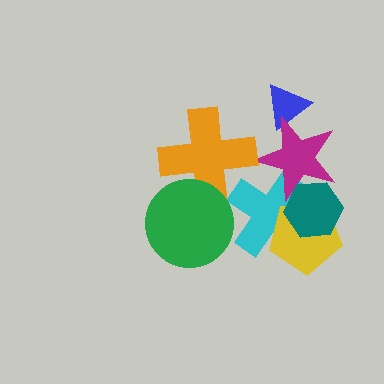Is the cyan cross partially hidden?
Yes, it is partially covered by another shape.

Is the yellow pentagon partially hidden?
Yes, it is partially covered by another shape.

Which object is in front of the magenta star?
The teal hexagon is in front of the magenta star.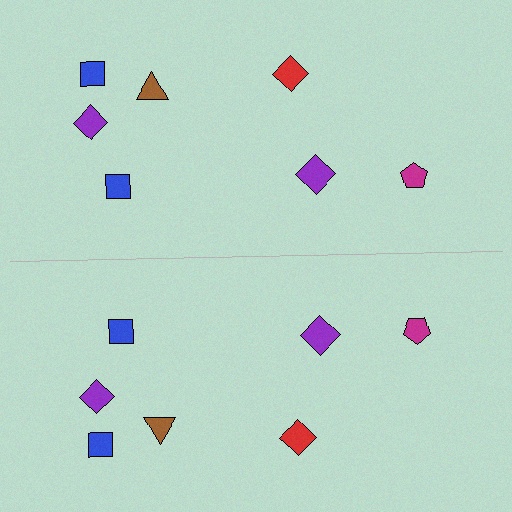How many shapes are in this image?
There are 14 shapes in this image.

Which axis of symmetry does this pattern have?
The pattern has a horizontal axis of symmetry running through the center of the image.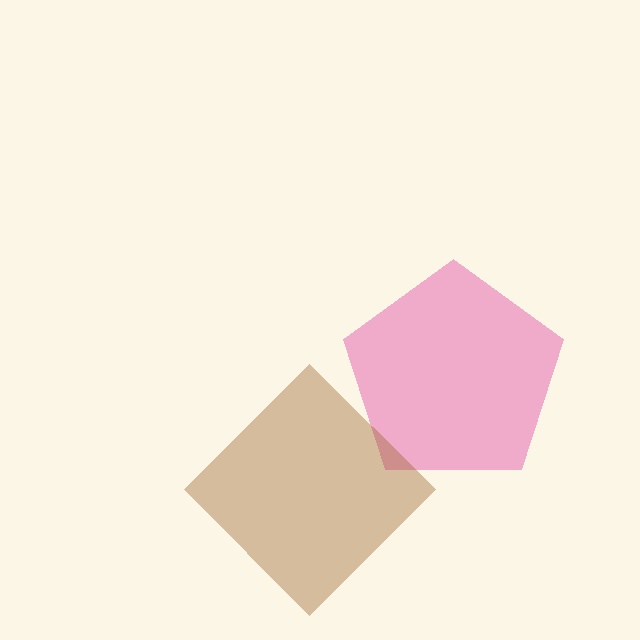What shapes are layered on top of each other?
The layered shapes are: a pink pentagon, a brown diamond.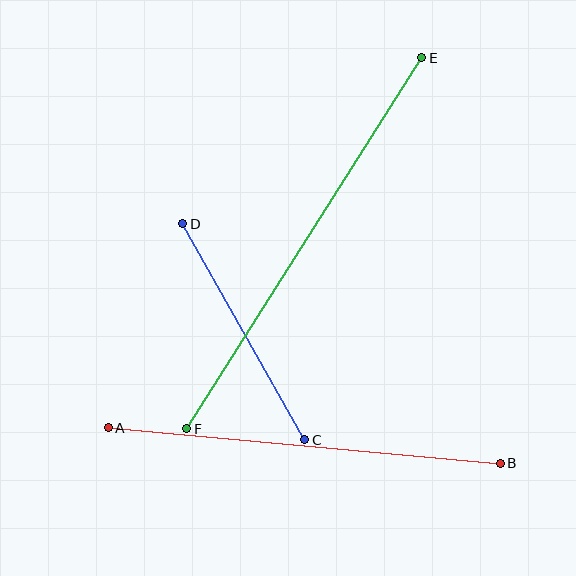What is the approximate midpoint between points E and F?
The midpoint is at approximately (304, 243) pixels.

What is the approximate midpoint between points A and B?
The midpoint is at approximately (304, 446) pixels.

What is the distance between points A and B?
The distance is approximately 393 pixels.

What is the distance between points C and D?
The distance is approximately 248 pixels.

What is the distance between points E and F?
The distance is approximately 439 pixels.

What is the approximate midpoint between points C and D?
The midpoint is at approximately (244, 332) pixels.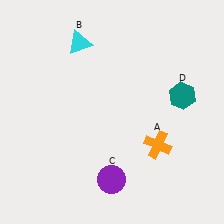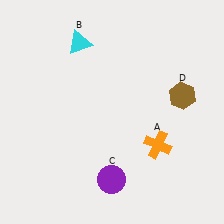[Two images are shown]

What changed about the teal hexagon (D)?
In Image 1, D is teal. In Image 2, it changed to brown.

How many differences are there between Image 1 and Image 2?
There is 1 difference between the two images.